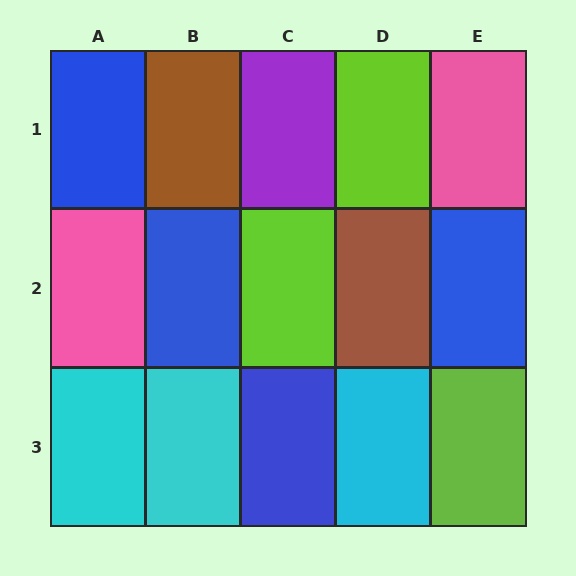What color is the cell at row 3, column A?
Cyan.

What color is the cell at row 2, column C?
Lime.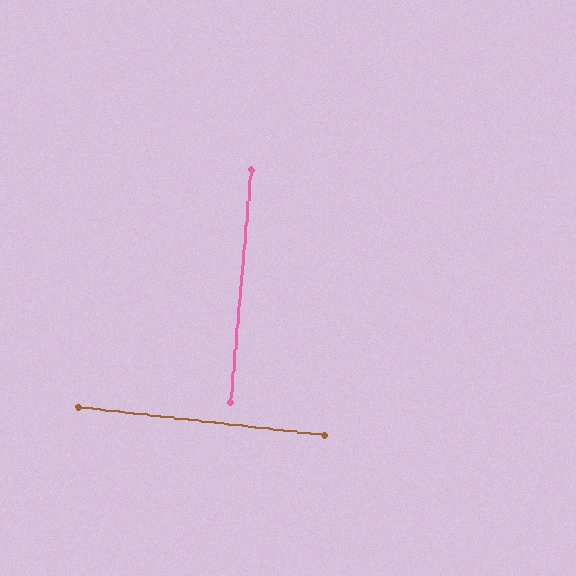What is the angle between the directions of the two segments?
Approximately 88 degrees.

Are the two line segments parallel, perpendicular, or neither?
Perpendicular — they meet at approximately 88°.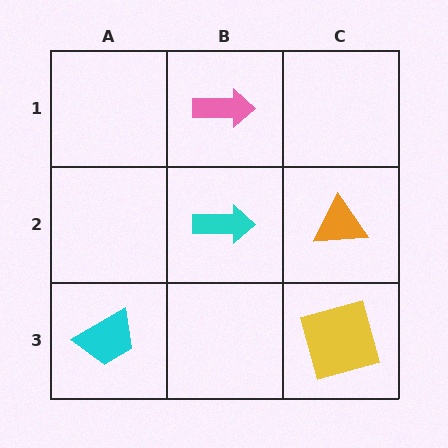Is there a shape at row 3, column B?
No, that cell is empty.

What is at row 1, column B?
A pink arrow.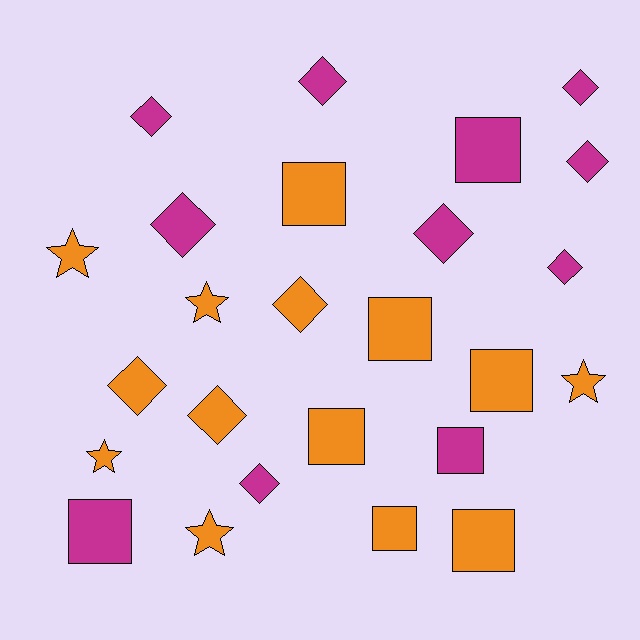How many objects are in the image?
There are 25 objects.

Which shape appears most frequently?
Diamond, with 11 objects.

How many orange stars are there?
There are 5 orange stars.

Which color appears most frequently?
Orange, with 14 objects.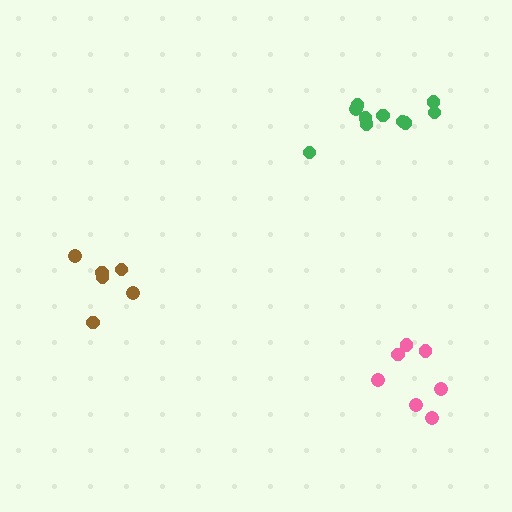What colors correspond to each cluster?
The clusters are colored: pink, brown, green.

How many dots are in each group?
Group 1: 7 dots, Group 2: 6 dots, Group 3: 10 dots (23 total).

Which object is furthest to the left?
The brown cluster is leftmost.